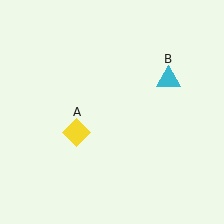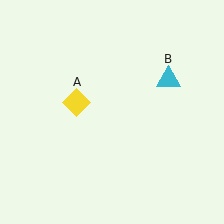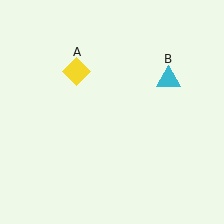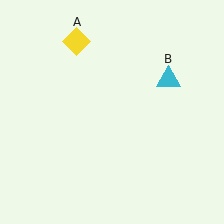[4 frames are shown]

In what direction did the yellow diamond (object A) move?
The yellow diamond (object A) moved up.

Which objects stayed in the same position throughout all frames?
Cyan triangle (object B) remained stationary.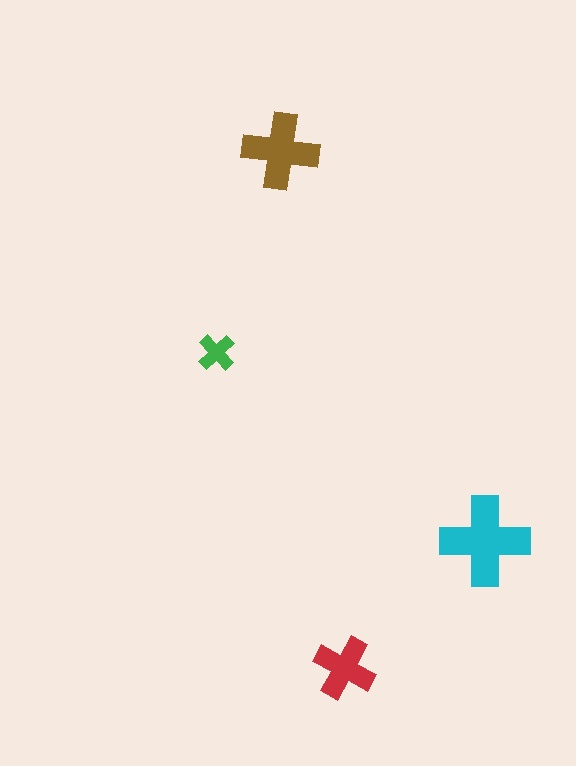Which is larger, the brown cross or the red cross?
The brown one.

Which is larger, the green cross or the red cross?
The red one.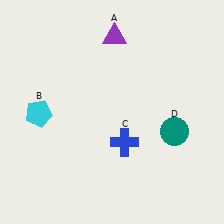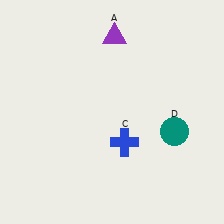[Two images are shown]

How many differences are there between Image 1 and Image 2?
There is 1 difference between the two images.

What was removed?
The cyan pentagon (B) was removed in Image 2.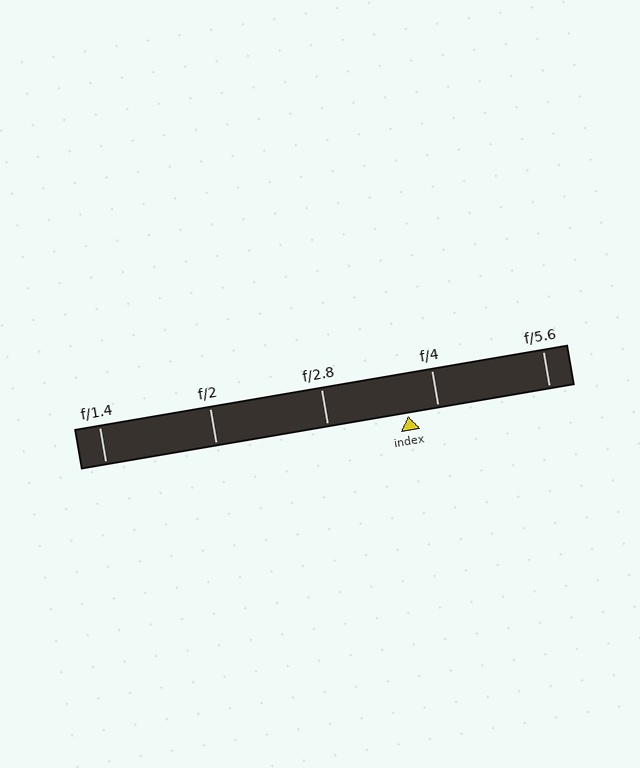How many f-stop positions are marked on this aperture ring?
There are 5 f-stop positions marked.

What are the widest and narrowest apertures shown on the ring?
The widest aperture shown is f/1.4 and the narrowest is f/5.6.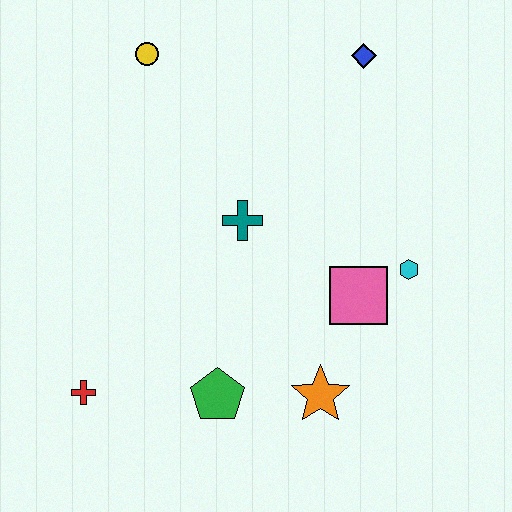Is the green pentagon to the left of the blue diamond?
Yes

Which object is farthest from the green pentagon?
The blue diamond is farthest from the green pentagon.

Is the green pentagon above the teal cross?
No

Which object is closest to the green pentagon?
The orange star is closest to the green pentagon.